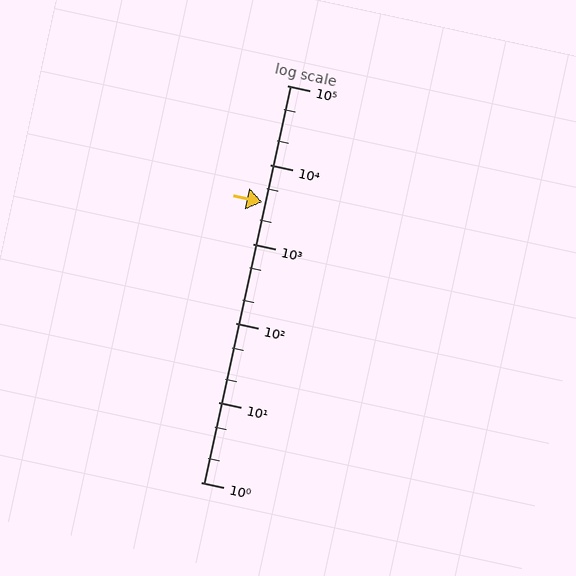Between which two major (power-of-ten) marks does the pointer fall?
The pointer is between 1000 and 10000.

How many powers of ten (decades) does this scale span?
The scale spans 5 decades, from 1 to 100000.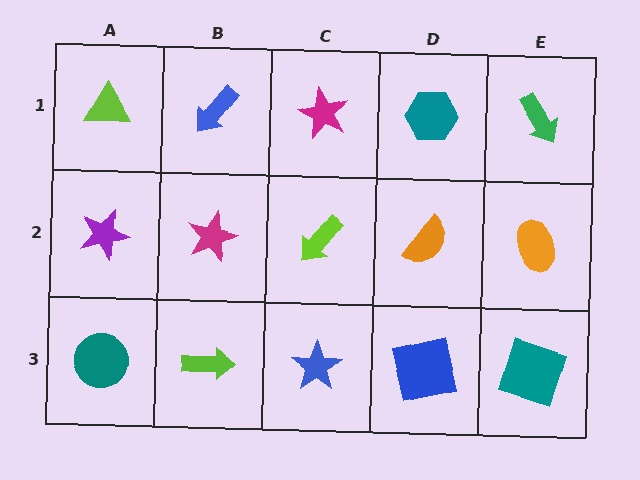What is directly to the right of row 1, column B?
A magenta star.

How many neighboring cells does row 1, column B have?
3.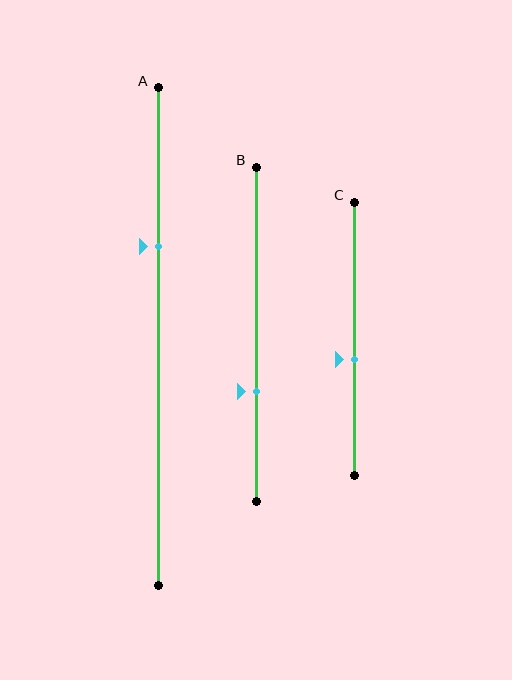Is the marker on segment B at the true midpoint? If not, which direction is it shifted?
No, the marker on segment B is shifted downward by about 17% of the segment length.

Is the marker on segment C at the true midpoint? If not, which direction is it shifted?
No, the marker on segment C is shifted downward by about 8% of the segment length.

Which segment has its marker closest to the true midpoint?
Segment C has its marker closest to the true midpoint.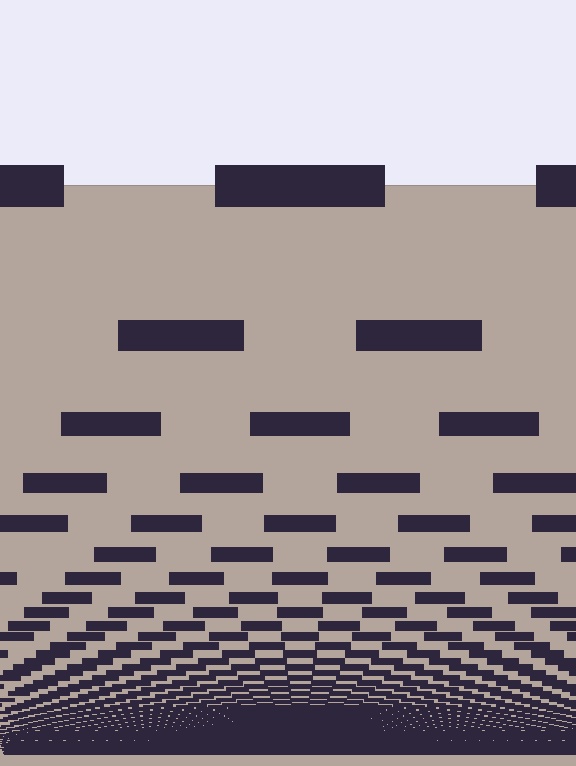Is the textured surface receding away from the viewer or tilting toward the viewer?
The surface appears to tilt toward the viewer. Texture elements get larger and sparser toward the top.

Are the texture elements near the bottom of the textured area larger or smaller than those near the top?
Smaller. The gradient is inverted — elements near the bottom are smaller and denser.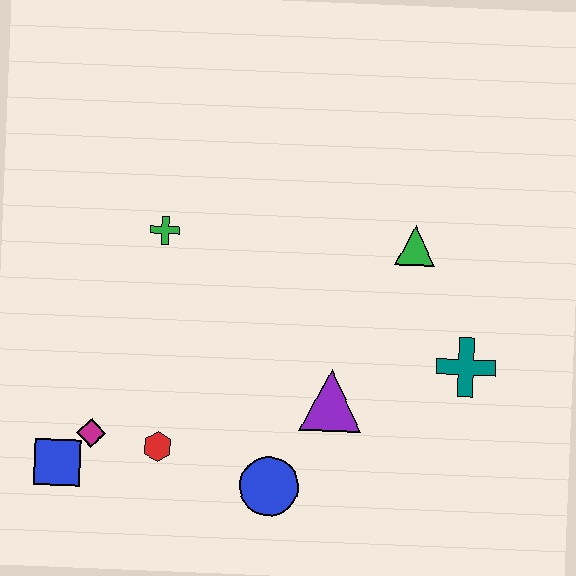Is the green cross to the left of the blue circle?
Yes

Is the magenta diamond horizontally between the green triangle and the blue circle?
No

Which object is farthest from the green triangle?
The blue square is farthest from the green triangle.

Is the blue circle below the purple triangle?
Yes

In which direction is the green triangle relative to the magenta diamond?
The green triangle is to the right of the magenta diamond.